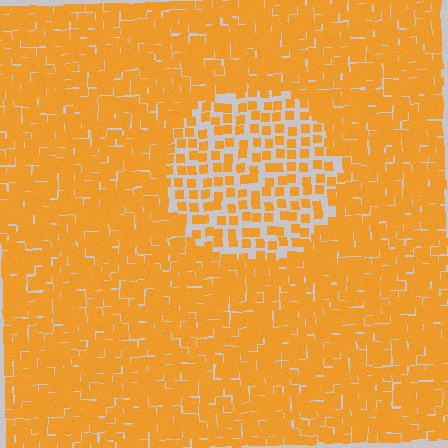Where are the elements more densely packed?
The elements are more densely packed outside the circle boundary.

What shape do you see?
I see a circle.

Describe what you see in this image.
The image contains small orange elements arranged at two different densities. A circle-shaped region is visible where the elements are less densely packed than the surrounding area.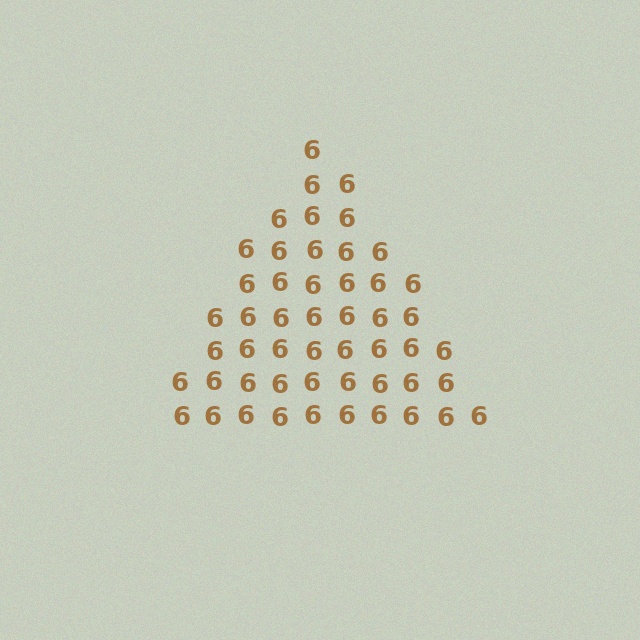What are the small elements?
The small elements are digit 6's.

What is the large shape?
The large shape is a triangle.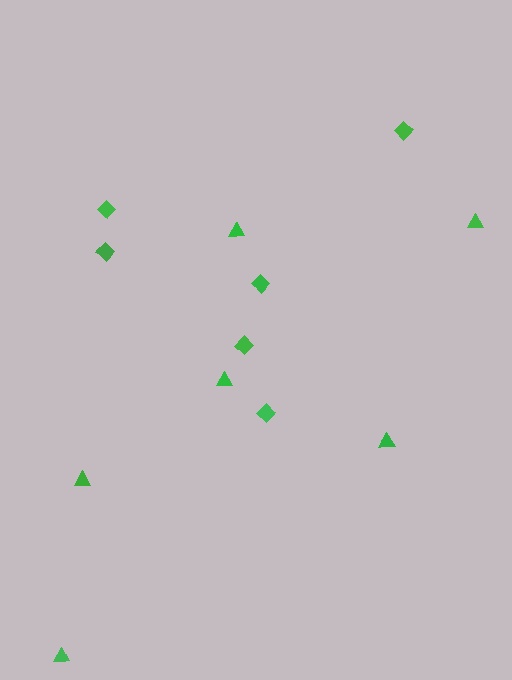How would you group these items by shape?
There are 2 groups: one group of diamonds (6) and one group of triangles (6).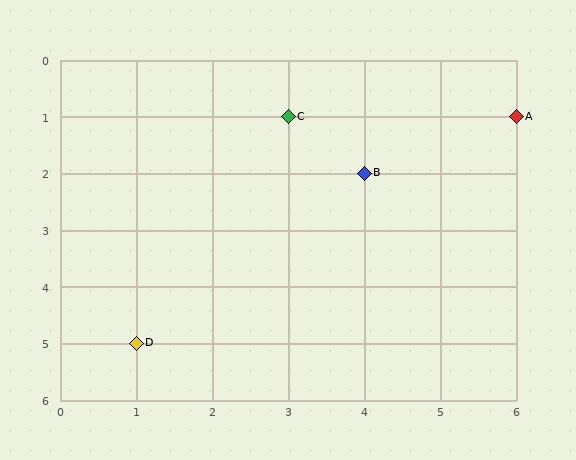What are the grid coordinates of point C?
Point C is at grid coordinates (3, 1).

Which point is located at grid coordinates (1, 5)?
Point D is at (1, 5).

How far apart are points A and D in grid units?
Points A and D are 5 columns and 4 rows apart (about 6.4 grid units diagonally).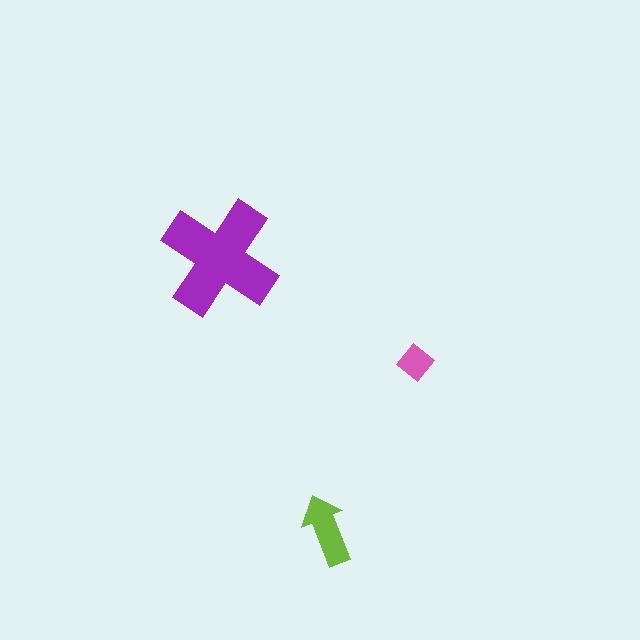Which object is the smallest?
The pink diamond.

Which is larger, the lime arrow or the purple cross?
The purple cross.